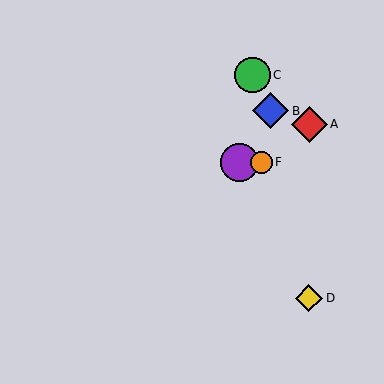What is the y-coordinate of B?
Object B is at y≈111.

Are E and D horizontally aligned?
No, E is at y≈162 and D is at y≈298.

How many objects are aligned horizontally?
2 objects (E, F) are aligned horizontally.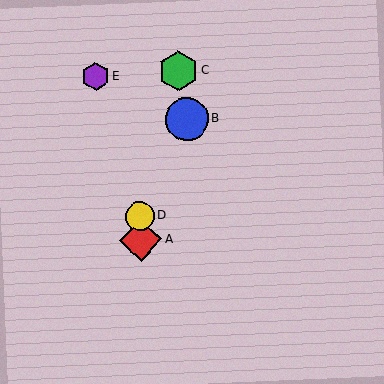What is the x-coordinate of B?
Object B is at x≈187.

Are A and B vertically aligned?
No, A is at x≈141 and B is at x≈187.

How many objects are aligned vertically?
2 objects (A, D) are aligned vertically.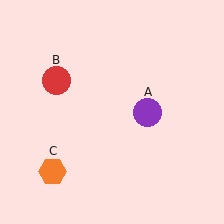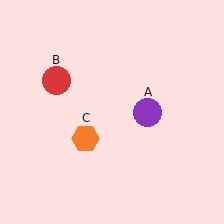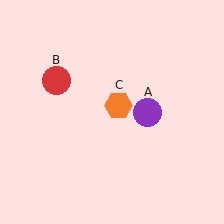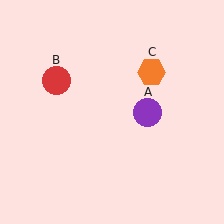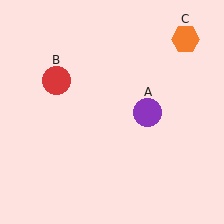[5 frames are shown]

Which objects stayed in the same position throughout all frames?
Purple circle (object A) and red circle (object B) remained stationary.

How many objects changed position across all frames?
1 object changed position: orange hexagon (object C).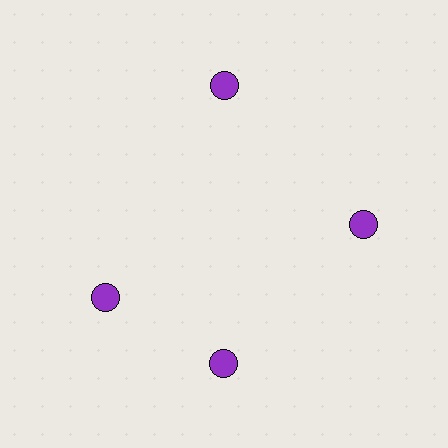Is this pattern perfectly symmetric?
No. The 4 purple circles are arranged in a ring, but one element near the 9 o'clock position is rotated out of alignment along the ring, breaking the 4-fold rotational symmetry.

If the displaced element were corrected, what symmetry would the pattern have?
It would have 4-fold rotational symmetry — the pattern would map onto itself every 90 degrees.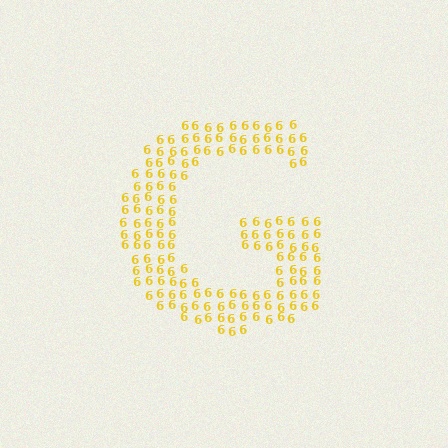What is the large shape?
The large shape is the letter G.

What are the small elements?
The small elements are digit 6's.